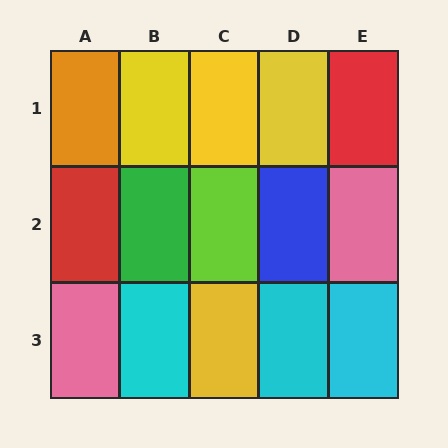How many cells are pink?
2 cells are pink.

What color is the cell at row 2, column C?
Lime.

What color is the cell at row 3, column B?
Cyan.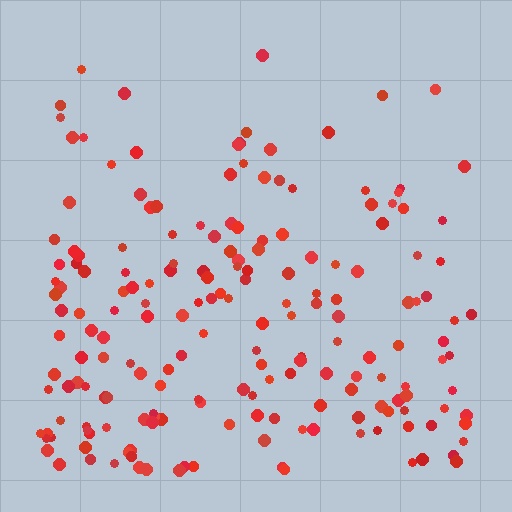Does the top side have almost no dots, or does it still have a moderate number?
Still a moderate number, just noticeably fewer than the bottom.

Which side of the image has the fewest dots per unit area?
The top.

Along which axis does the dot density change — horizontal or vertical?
Vertical.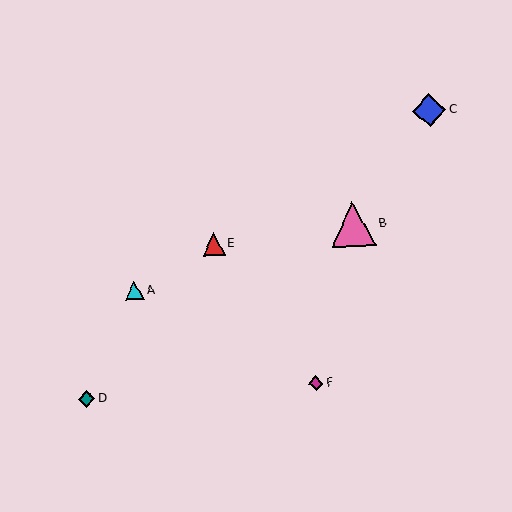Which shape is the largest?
The pink triangle (labeled B) is the largest.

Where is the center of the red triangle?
The center of the red triangle is at (214, 244).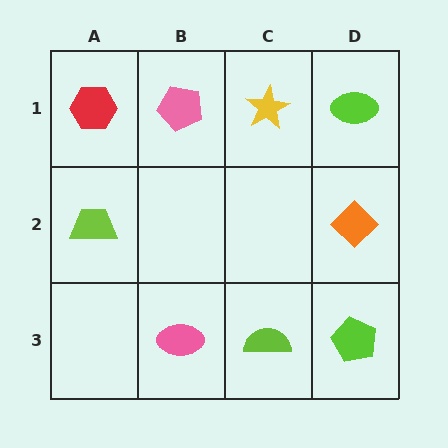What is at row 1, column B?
A pink pentagon.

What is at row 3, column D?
A lime pentagon.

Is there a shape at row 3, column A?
No, that cell is empty.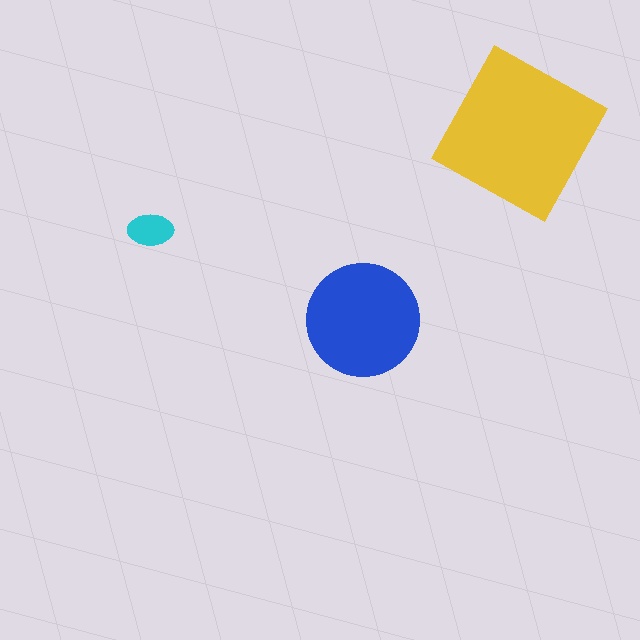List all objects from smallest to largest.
The cyan ellipse, the blue circle, the yellow square.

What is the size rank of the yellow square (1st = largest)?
1st.